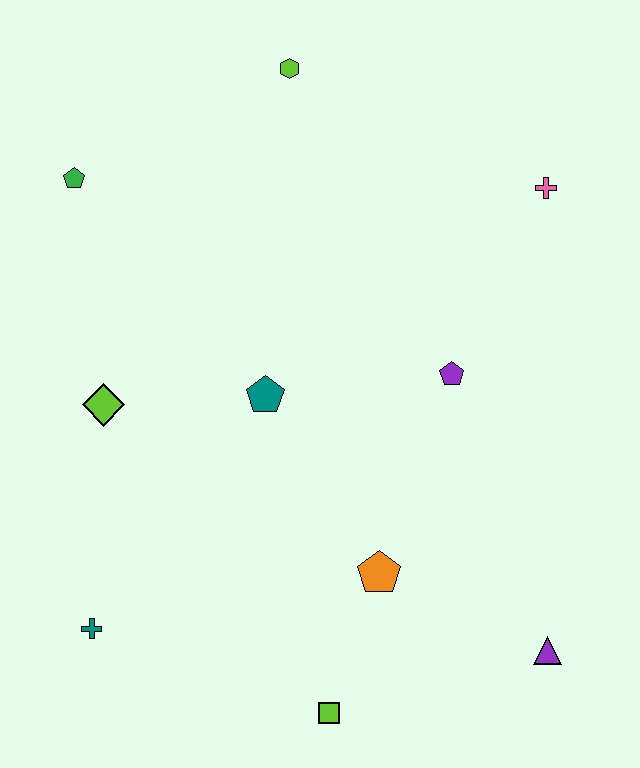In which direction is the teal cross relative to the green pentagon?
The teal cross is below the green pentagon.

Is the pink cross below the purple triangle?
No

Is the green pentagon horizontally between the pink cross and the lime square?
No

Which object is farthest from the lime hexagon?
The lime square is farthest from the lime hexagon.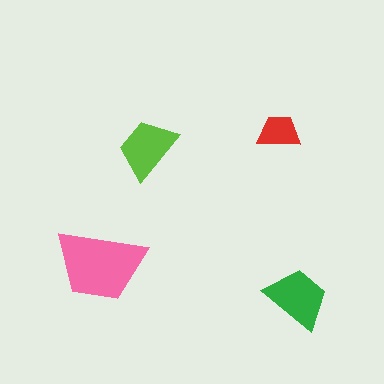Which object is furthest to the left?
The pink trapezoid is leftmost.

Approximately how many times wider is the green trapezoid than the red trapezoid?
About 1.5 times wider.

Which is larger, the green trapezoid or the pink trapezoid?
The pink one.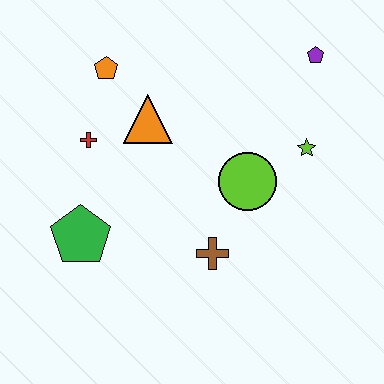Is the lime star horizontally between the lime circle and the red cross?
No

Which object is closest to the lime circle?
The lime star is closest to the lime circle.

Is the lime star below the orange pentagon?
Yes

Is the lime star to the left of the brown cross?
No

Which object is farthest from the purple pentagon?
The green pentagon is farthest from the purple pentagon.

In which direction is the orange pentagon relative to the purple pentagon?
The orange pentagon is to the left of the purple pentagon.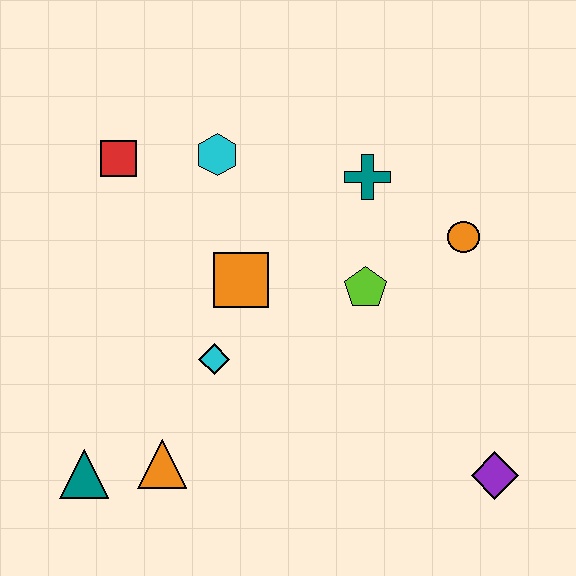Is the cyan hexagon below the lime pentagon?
No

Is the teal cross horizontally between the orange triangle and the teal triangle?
No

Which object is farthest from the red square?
The purple diamond is farthest from the red square.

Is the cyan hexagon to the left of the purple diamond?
Yes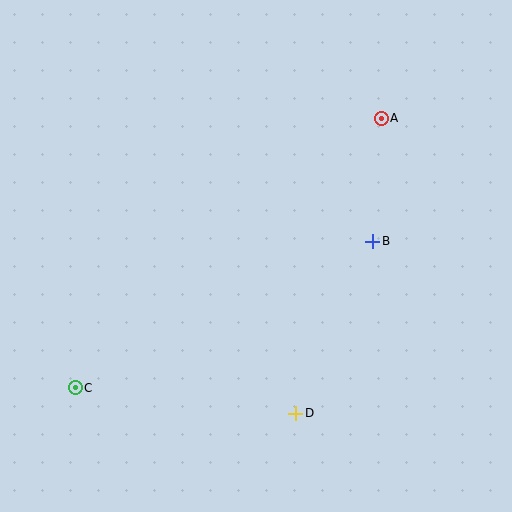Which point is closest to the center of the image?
Point B at (373, 241) is closest to the center.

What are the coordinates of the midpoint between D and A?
The midpoint between D and A is at (339, 266).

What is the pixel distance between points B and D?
The distance between B and D is 189 pixels.